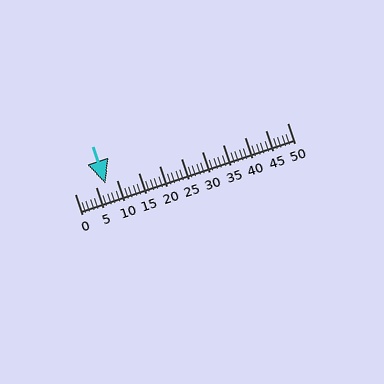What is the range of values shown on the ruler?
The ruler shows values from 0 to 50.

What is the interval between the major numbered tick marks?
The major tick marks are spaced 5 units apart.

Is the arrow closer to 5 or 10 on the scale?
The arrow is closer to 5.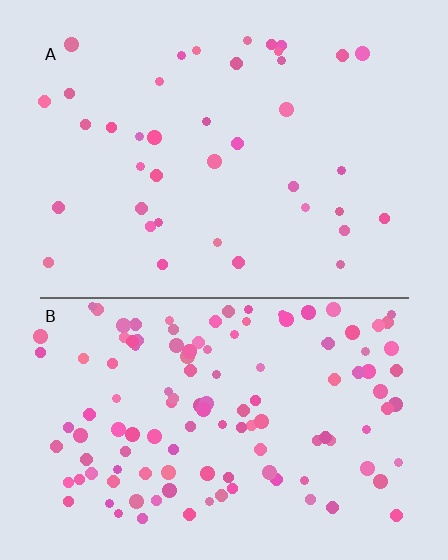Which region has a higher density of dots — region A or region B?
B (the bottom).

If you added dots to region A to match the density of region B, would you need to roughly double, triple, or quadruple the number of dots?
Approximately triple.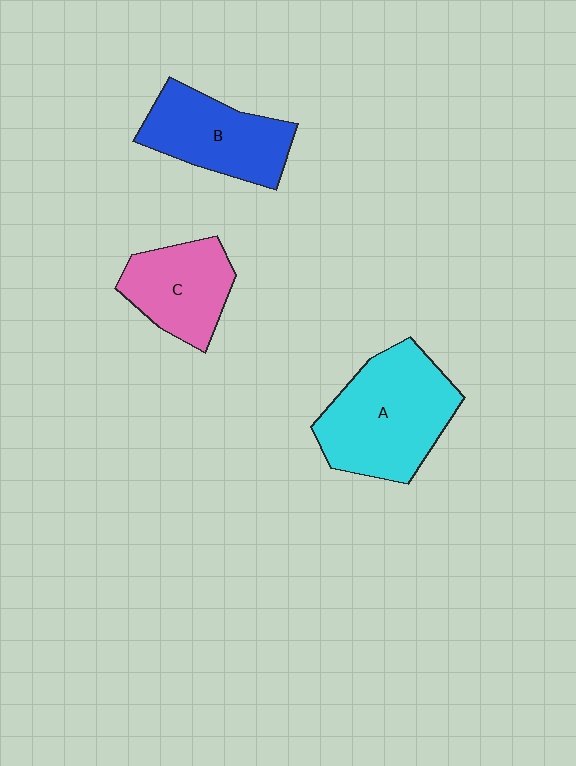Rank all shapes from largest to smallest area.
From largest to smallest: A (cyan), B (blue), C (pink).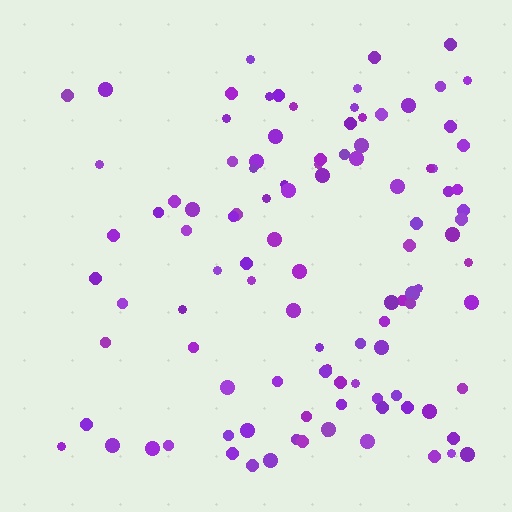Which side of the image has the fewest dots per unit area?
The left.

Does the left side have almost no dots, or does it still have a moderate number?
Still a moderate number, just noticeably fewer than the right.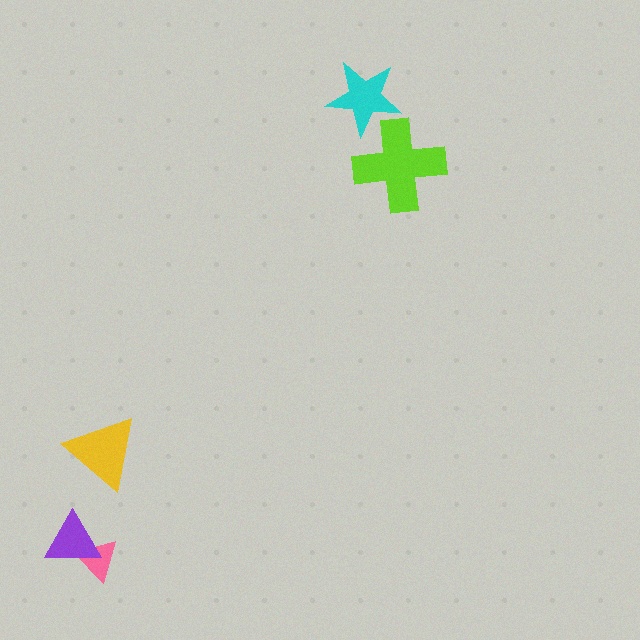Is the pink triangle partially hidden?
Yes, it is partially covered by another shape.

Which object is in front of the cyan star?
The lime cross is in front of the cyan star.